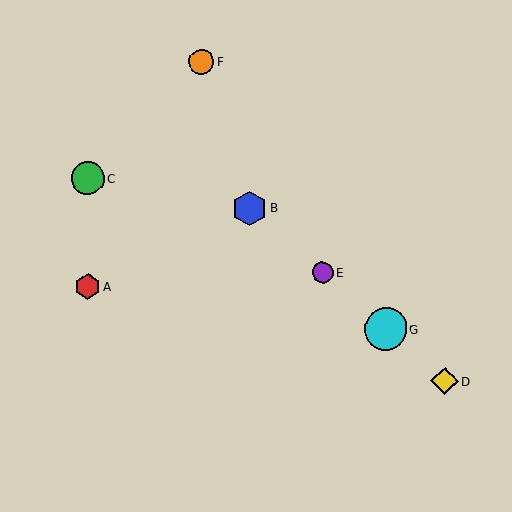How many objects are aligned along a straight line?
4 objects (B, D, E, G) are aligned along a straight line.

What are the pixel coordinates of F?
Object F is at (201, 62).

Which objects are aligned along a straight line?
Objects B, D, E, G are aligned along a straight line.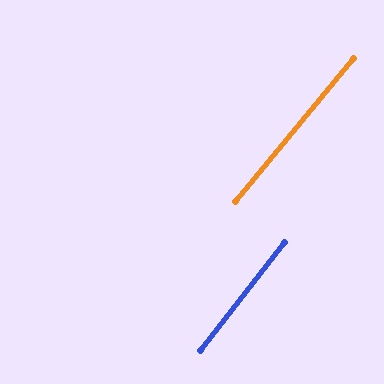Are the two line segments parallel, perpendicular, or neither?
Parallel — their directions differ by only 1.8°.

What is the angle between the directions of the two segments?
Approximately 2 degrees.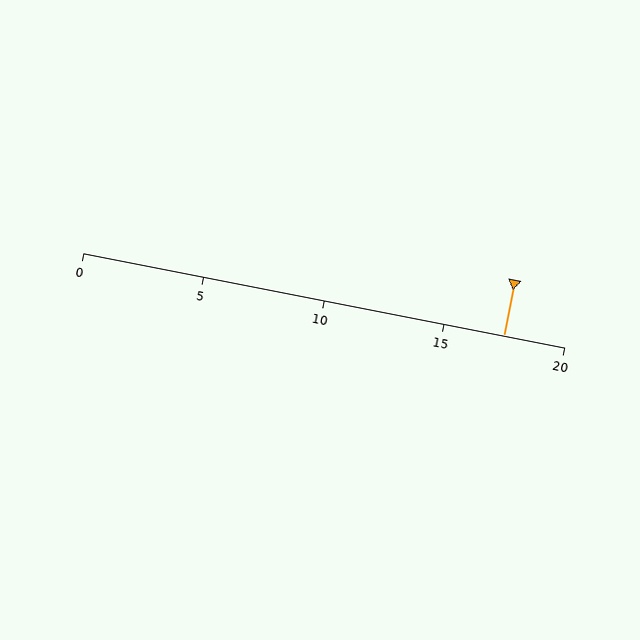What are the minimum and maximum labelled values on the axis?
The axis runs from 0 to 20.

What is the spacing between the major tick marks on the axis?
The major ticks are spaced 5 apart.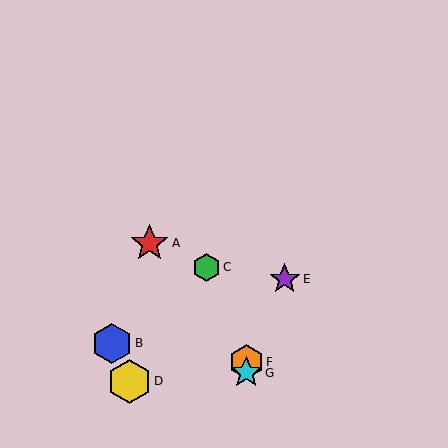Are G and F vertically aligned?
Yes, both are at x≈246.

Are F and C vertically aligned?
No, F is at x≈246 and C is at x≈206.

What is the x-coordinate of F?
Object F is at x≈246.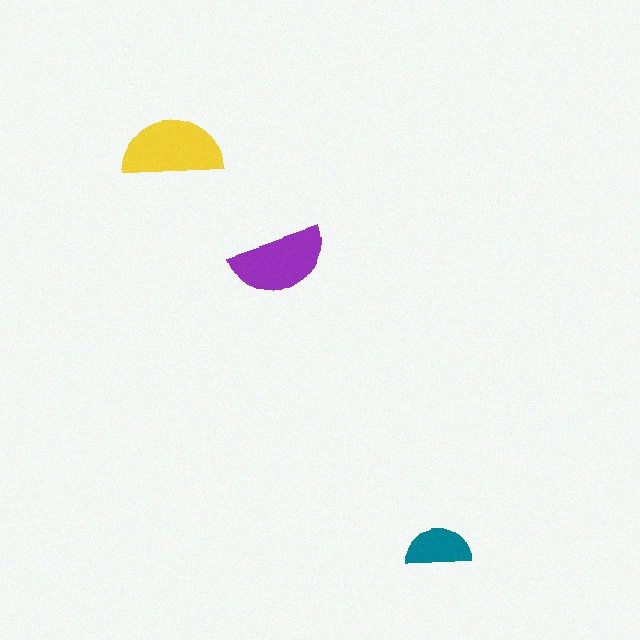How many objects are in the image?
There are 3 objects in the image.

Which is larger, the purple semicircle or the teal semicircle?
The purple one.